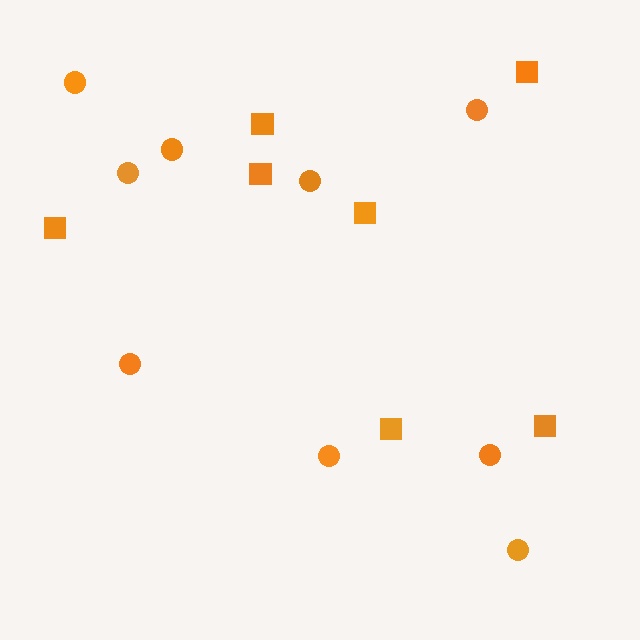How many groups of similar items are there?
There are 2 groups: one group of circles (9) and one group of squares (7).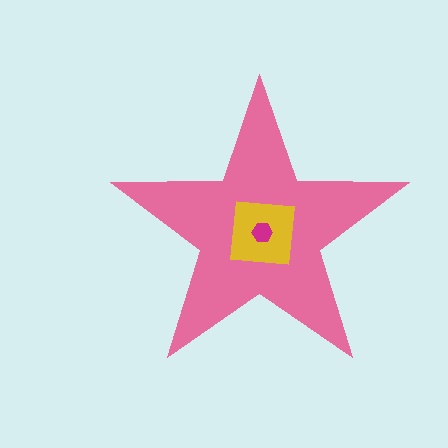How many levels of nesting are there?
3.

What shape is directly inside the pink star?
The yellow square.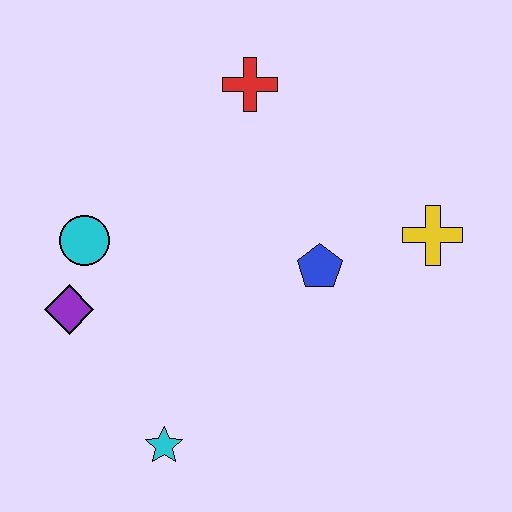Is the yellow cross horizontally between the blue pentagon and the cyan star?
No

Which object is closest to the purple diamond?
The cyan circle is closest to the purple diamond.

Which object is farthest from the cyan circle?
The yellow cross is farthest from the cyan circle.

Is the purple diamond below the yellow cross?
Yes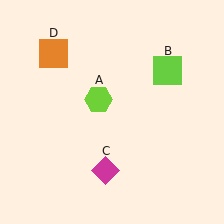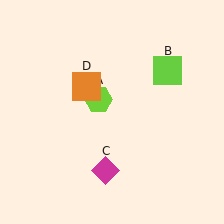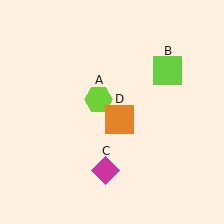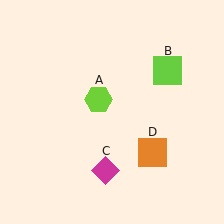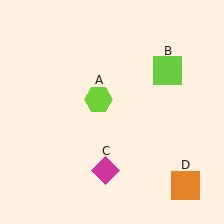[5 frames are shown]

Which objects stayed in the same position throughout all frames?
Lime hexagon (object A) and lime square (object B) and magenta diamond (object C) remained stationary.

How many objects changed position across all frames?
1 object changed position: orange square (object D).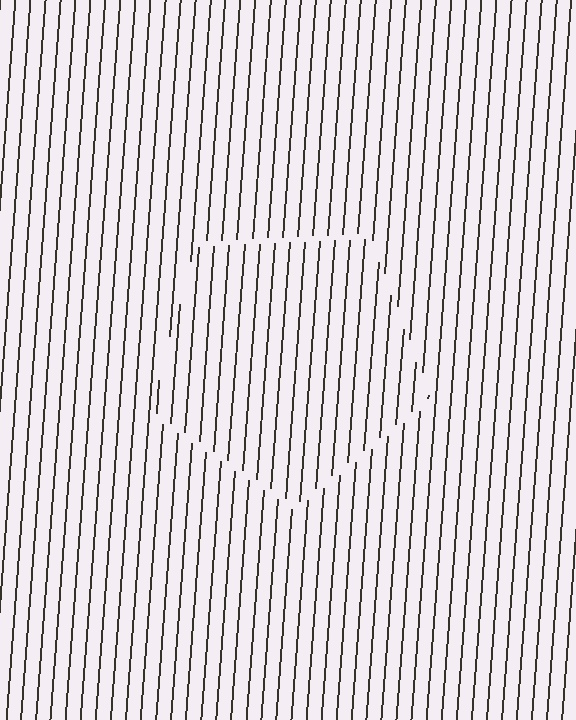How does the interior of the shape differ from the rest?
The interior of the shape contains the same grating, shifted by half a period — the contour is defined by the phase discontinuity where line-ends from the inner and outer gratings abut.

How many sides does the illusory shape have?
5 sides — the line-ends trace a pentagon.